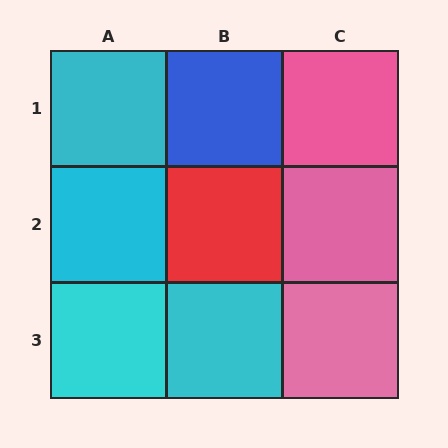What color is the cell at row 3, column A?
Cyan.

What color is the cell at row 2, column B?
Red.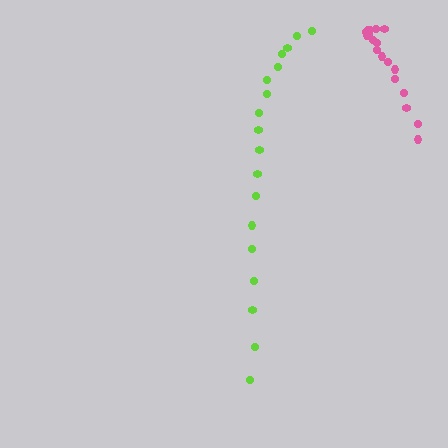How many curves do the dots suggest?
There are 2 distinct paths.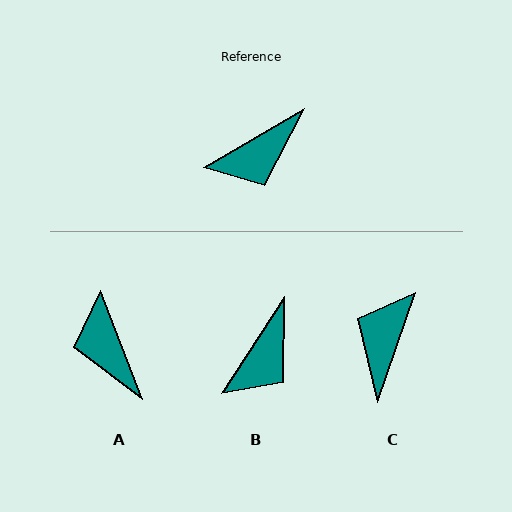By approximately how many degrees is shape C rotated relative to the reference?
Approximately 139 degrees clockwise.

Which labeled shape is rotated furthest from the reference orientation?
C, about 139 degrees away.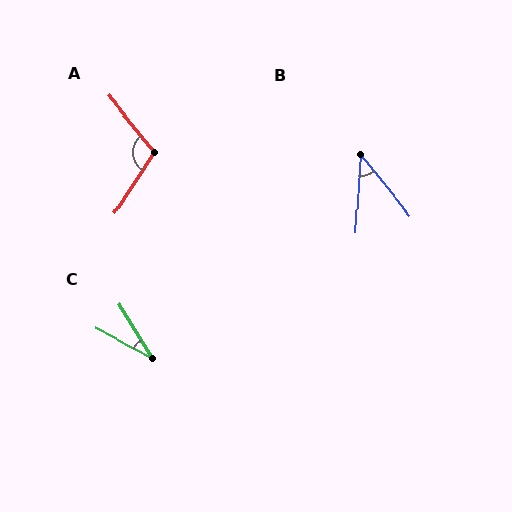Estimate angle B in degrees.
Approximately 43 degrees.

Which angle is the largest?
A, at approximately 107 degrees.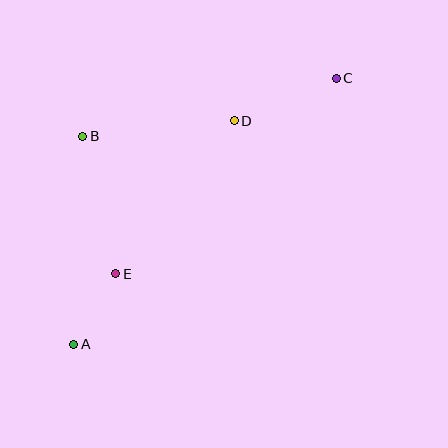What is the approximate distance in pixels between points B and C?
The distance between B and C is approximately 260 pixels.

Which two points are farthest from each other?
Points A and C are farthest from each other.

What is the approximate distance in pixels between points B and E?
The distance between B and E is approximately 141 pixels.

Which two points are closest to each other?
Points A and E are closest to each other.